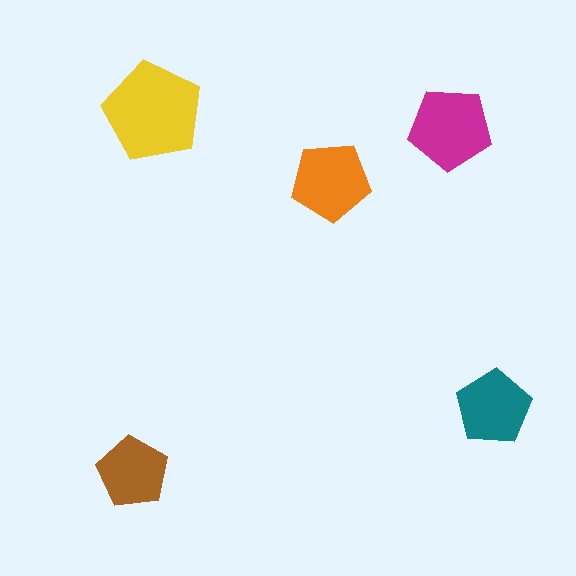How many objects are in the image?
There are 5 objects in the image.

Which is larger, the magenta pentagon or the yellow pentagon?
The yellow one.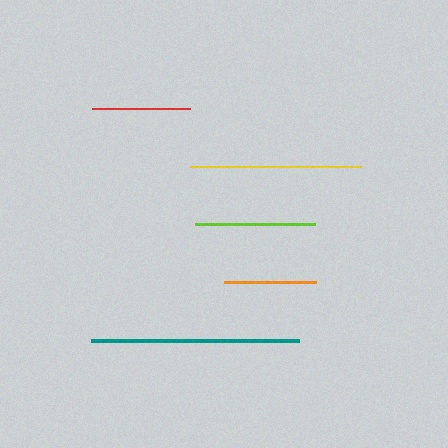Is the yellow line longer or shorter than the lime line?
The yellow line is longer than the lime line.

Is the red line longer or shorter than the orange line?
The red line is longer than the orange line.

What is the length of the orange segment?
The orange segment is approximately 92 pixels long.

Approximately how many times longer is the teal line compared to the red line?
The teal line is approximately 2.1 times the length of the red line.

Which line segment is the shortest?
The orange line is the shortest at approximately 92 pixels.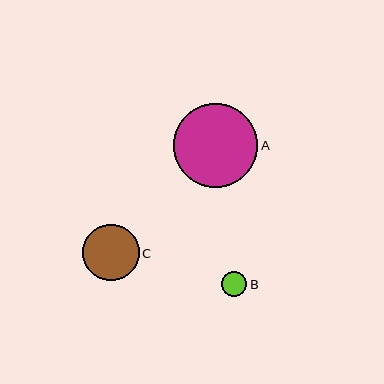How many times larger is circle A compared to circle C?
Circle A is approximately 1.5 times the size of circle C.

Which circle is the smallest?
Circle B is the smallest with a size of approximately 25 pixels.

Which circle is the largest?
Circle A is the largest with a size of approximately 84 pixels.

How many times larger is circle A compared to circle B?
Circle A is approximately 3.3 times the size of circle B.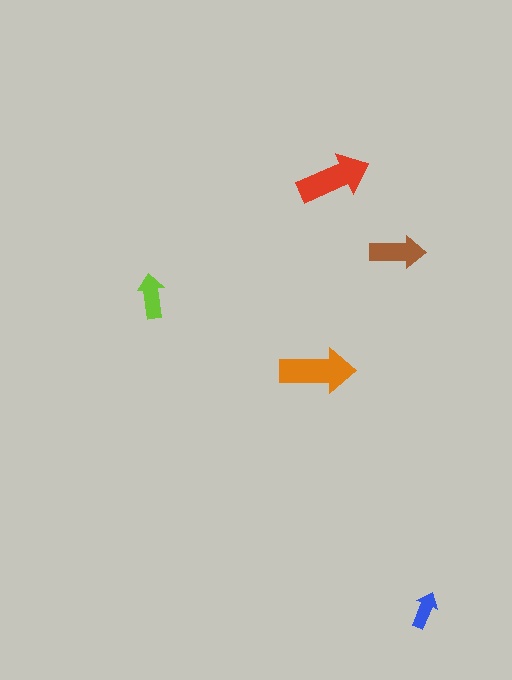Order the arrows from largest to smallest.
the orange one, the red one, the brown one, the lime one, the blue one.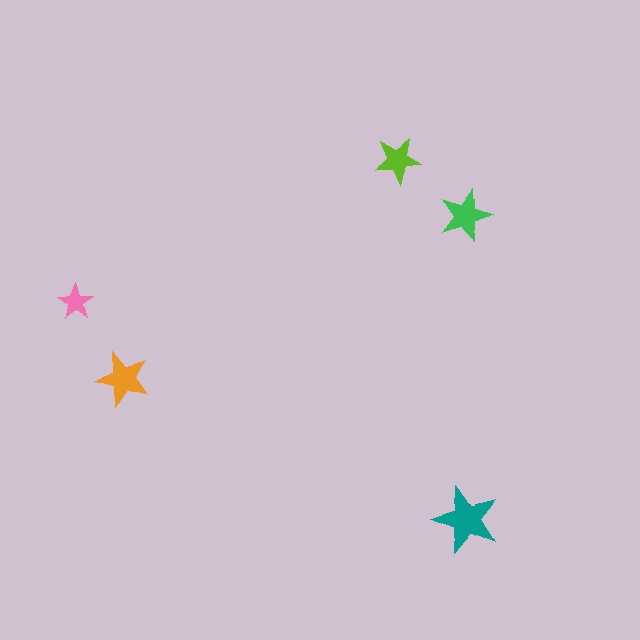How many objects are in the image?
There are 5 objects in the image.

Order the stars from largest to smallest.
the teal one, the orange one, the green one, the lime one, the pink one.